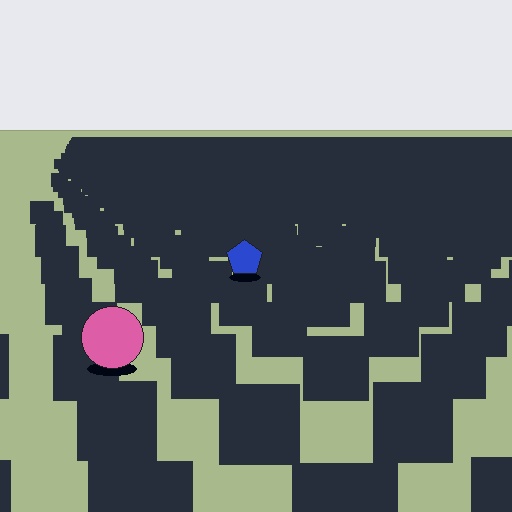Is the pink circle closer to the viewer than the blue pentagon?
Yes. The pink circle is closer — you can tell from the texture gradient: the ground texture is coarser near it.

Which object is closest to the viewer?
The pink circle is closest. The texture marks near it are larger and more spread out.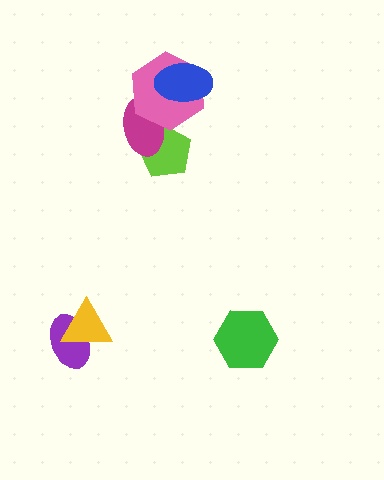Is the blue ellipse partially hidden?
No, no other shape covers it.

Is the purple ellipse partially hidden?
Yes, it is partially covered by another shape.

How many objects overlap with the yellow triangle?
1 object overlaps with the yellow triangle.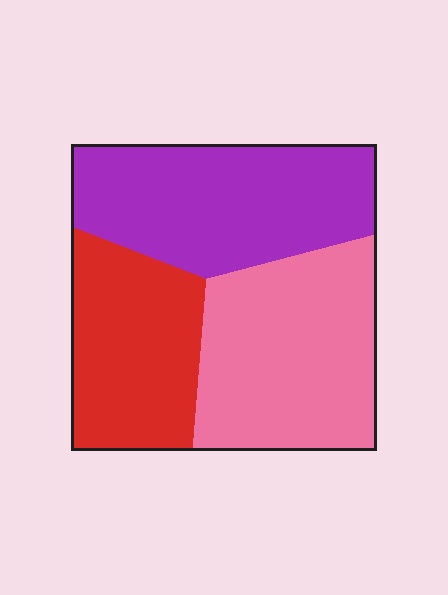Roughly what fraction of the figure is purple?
Purple covers around 35% of the figure.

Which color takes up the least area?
Red, at roughly 25%.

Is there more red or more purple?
Purple.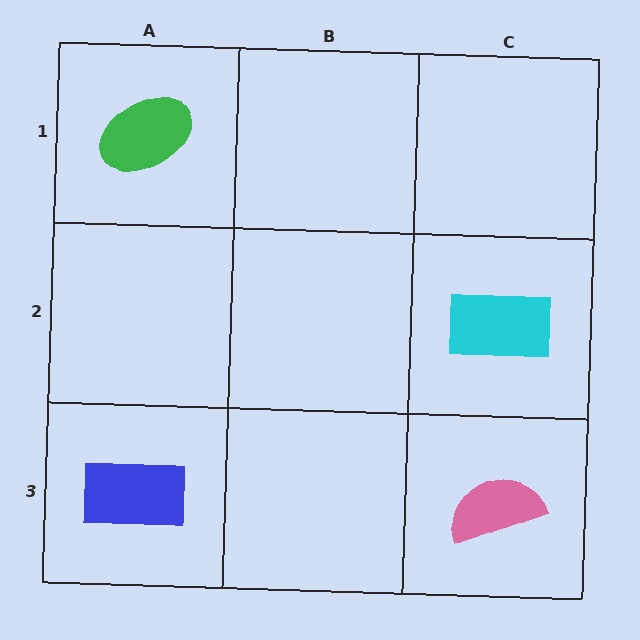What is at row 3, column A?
A blue rectangle.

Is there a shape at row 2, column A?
No, that cell is empty.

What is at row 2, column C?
A cyan rectangle.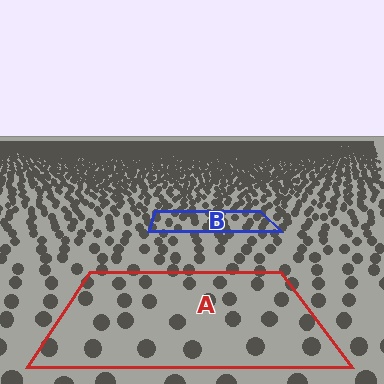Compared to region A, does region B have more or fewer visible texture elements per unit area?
Region B has more texture elements per unit area — they are packed more densely because it is farther away.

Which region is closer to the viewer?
Region A is closer. The texture elements there are larger and more spread out.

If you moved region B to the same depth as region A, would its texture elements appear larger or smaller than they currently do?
They would appear larger. At a closer depth, the same texture elements are projected at a bigger on-screen size.